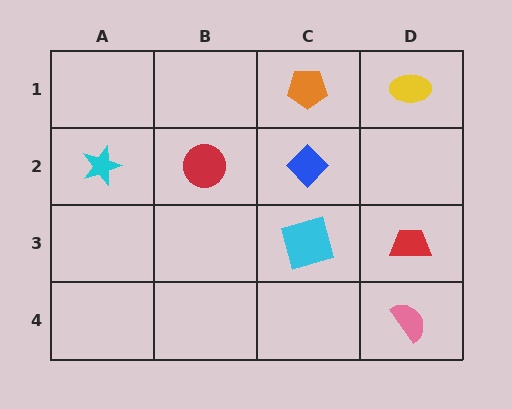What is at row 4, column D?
A pink semicircle.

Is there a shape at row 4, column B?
No, that cell is empty.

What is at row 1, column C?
An orange pentagon.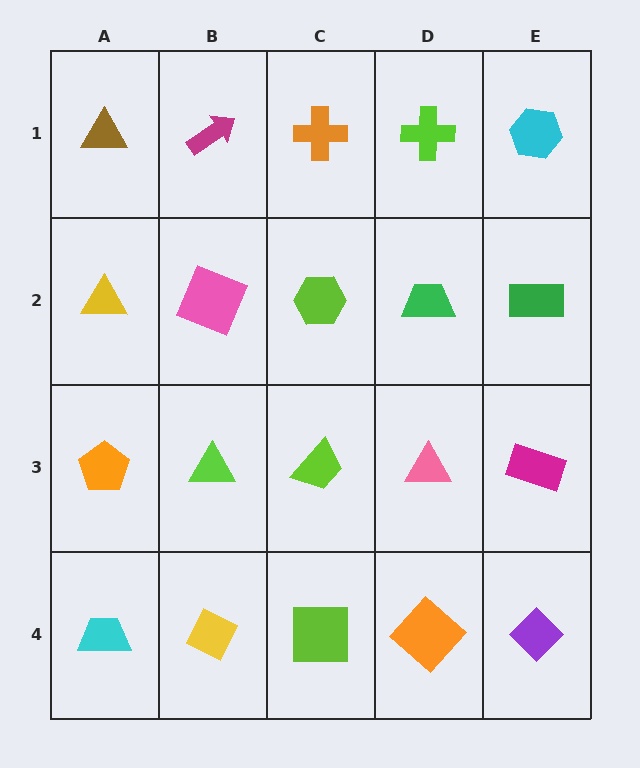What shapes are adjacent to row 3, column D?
A green trapezoid (row 2, column D), an orange diamond (row 4, column D), a lime trapezoid (row 3, column C), a magenta rectangle (row 3, column E).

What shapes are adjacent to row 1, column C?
A lime hexagon (row 2, column C), a magenta arrow (row 1, column B), a lime cross (row 1, column D).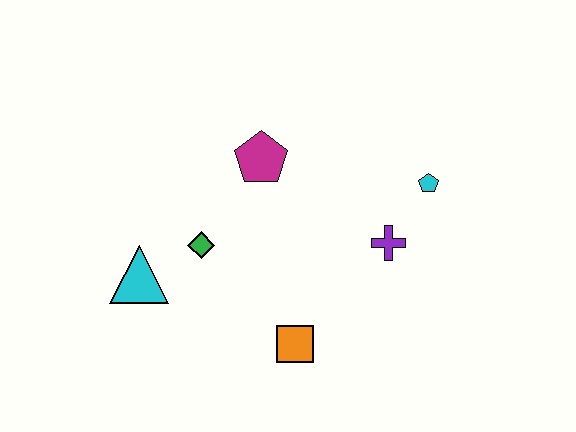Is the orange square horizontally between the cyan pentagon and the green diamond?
Yes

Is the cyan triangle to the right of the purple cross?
No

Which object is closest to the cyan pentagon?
The purple cross is closest to the cyan pentagon.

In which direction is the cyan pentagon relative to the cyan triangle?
The cyan pentagon is to the right of the cyan triangle.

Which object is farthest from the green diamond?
The cyan pentagon is farthest from the green diamond.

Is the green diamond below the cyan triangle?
No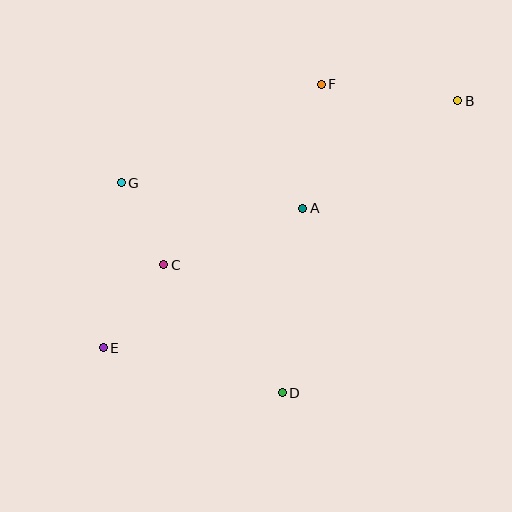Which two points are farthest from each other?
Points B and E are farthest from each other.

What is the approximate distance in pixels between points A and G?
The distance between A and G is approximately 183 pixels.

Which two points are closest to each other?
Points C and G are closest to each other.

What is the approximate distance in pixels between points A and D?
The distance between A and D is approximately 186 pixels.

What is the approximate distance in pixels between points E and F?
The distance between E and F is approximately 342 pixels.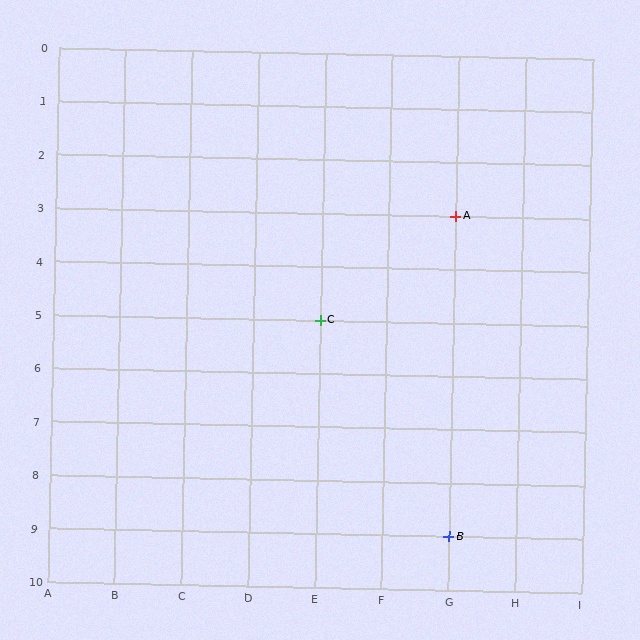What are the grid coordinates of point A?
Point A is at grid coordinates (G, 3).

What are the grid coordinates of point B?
Point B is at grid coordinates (G, 9).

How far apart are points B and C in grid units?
Points B and C are 2 columns and 4 rows apart (about 4.5 grid units diagonally).